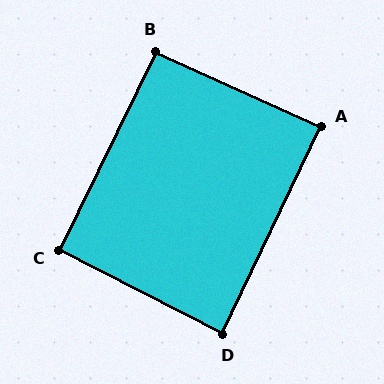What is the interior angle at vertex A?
Approximately 89 degrees (approximately right).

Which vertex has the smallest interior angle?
D, at approximately 89 degrees.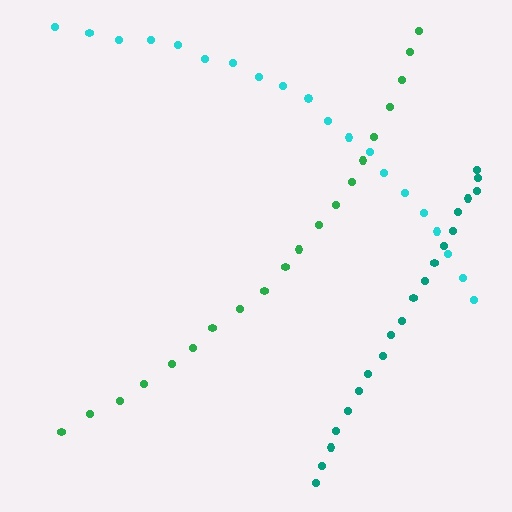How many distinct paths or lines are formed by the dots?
There are 3 distinct paths.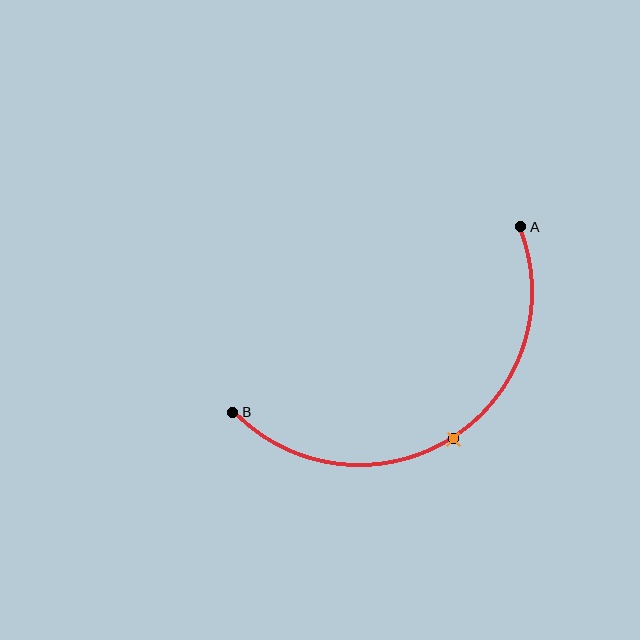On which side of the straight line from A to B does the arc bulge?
The arc bulges below the straight line connecting A and B.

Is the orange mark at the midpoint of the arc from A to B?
Yes. The orange mark lies on the arc at equal arc-length from both A and B — it is the arc midpoint.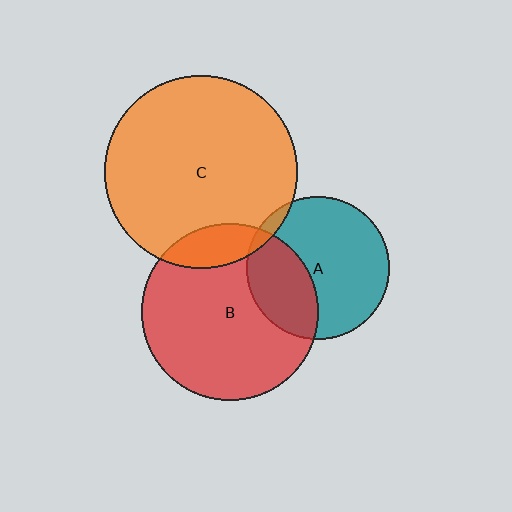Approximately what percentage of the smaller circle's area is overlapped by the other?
Approximately 35%.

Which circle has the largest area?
Circle C (orange).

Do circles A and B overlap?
Yes.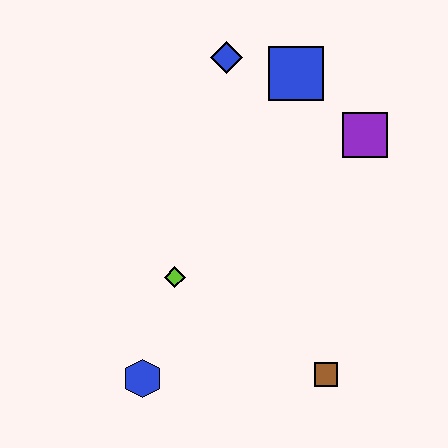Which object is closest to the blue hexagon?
The lime diamond is closest to the blue hexagon.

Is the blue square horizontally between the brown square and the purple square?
No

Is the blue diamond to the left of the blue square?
Yes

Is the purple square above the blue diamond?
No